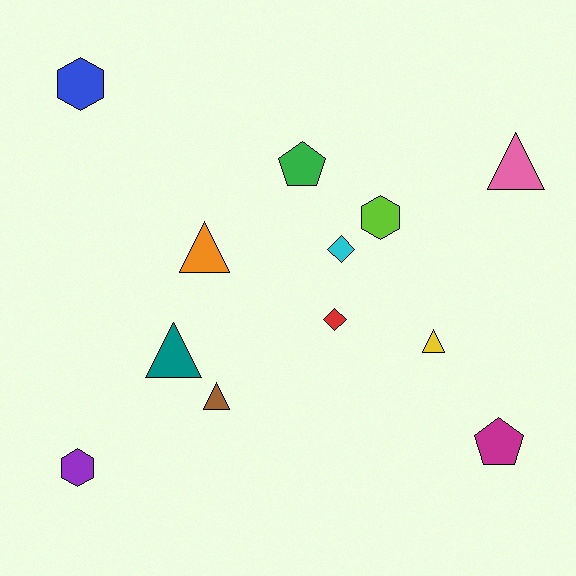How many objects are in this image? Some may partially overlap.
There are 12 objects.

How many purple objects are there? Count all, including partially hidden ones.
There is 1 purple object.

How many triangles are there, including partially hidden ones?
There are 5 triangles.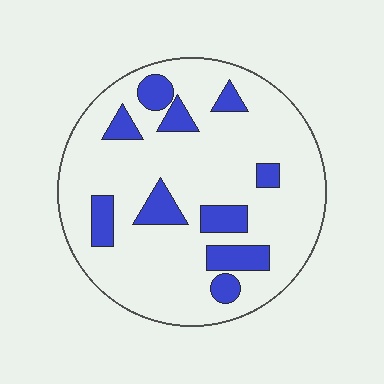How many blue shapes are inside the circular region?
10.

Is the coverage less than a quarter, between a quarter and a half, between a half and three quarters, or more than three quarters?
Less than a quarter.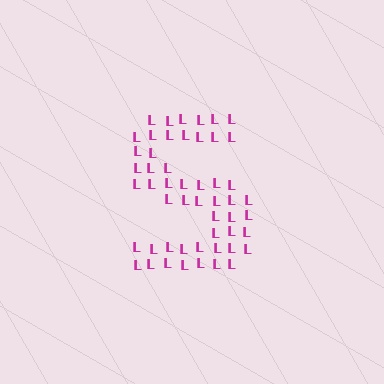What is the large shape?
The large shape is the letter S.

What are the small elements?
The small elements are letter L's.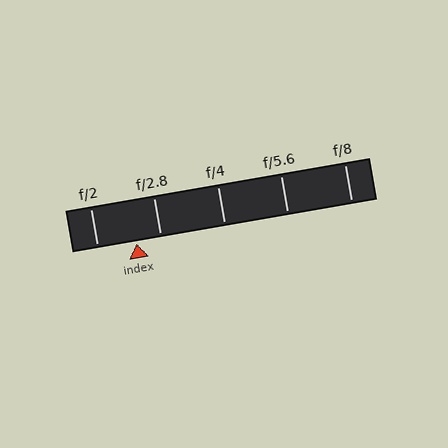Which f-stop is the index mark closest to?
The index mark is closest to f/2.8.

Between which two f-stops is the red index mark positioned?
The index mark is between f/2 and f/2.8.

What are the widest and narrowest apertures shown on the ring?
The widest aperture shown is f/2 and the narrowest is f/8.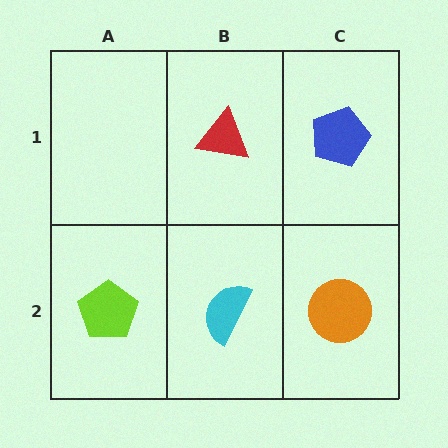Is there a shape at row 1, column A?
No, that cell is empty.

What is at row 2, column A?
A lime pentagon.